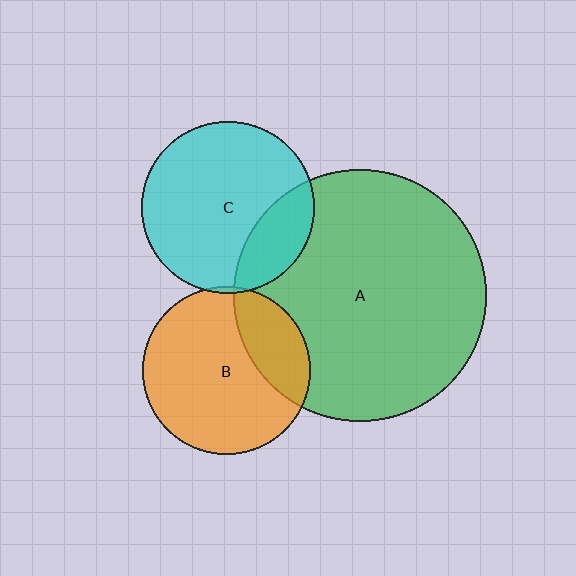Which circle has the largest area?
Circle A (green).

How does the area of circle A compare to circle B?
Approximately 2.3 times.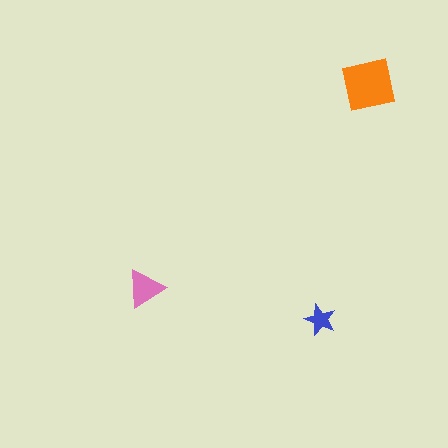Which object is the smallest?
The blue star.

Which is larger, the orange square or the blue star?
The orange square.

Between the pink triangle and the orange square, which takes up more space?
The orange square.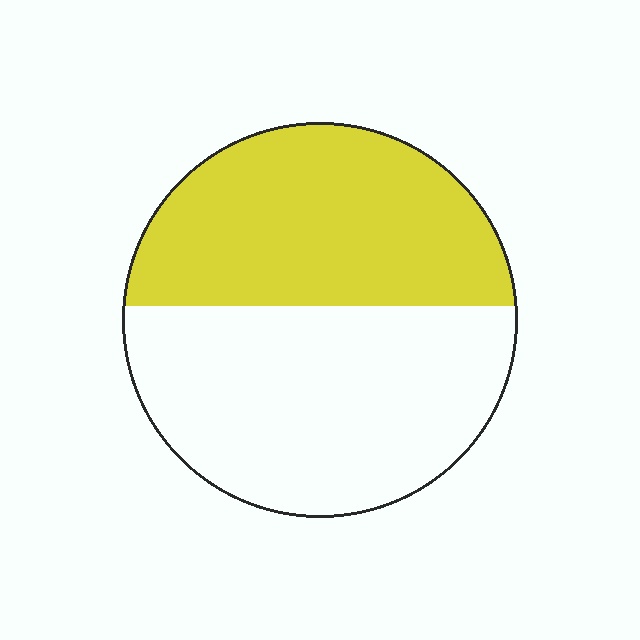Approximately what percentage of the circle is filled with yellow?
Approximately 45%.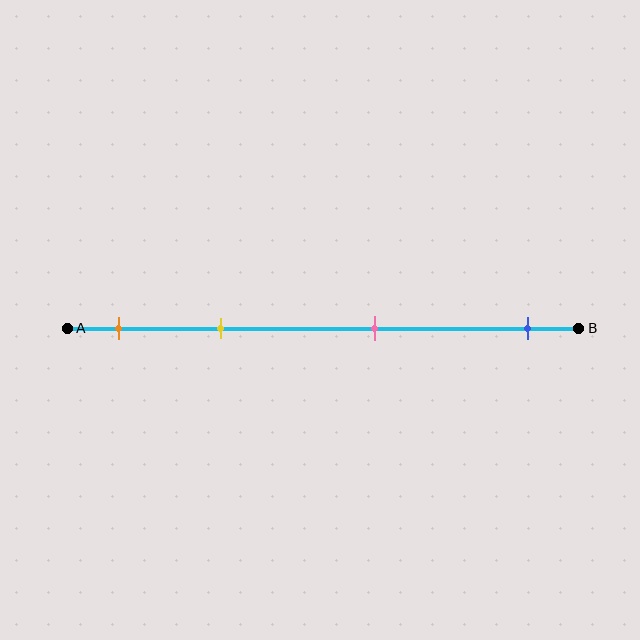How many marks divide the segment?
There are 4 marks dividing the segment.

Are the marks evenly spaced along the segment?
No, the marks are not evenly spaced.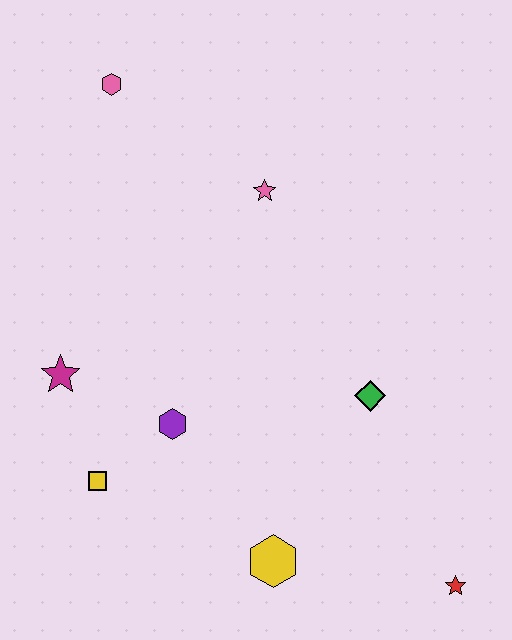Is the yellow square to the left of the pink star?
Yes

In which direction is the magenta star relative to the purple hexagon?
The magenta star is to the left of the purple hexagon.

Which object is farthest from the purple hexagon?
The pink hexagon is farthest from the purple hexagon.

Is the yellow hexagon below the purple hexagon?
Yes